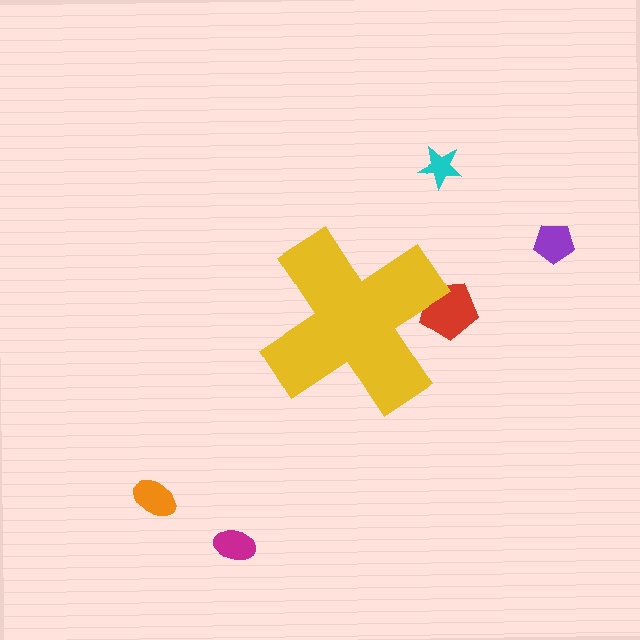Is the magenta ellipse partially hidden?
No, the magenta ellipse is fully visible.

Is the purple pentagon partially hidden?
No, the purple pentagon is fully visible.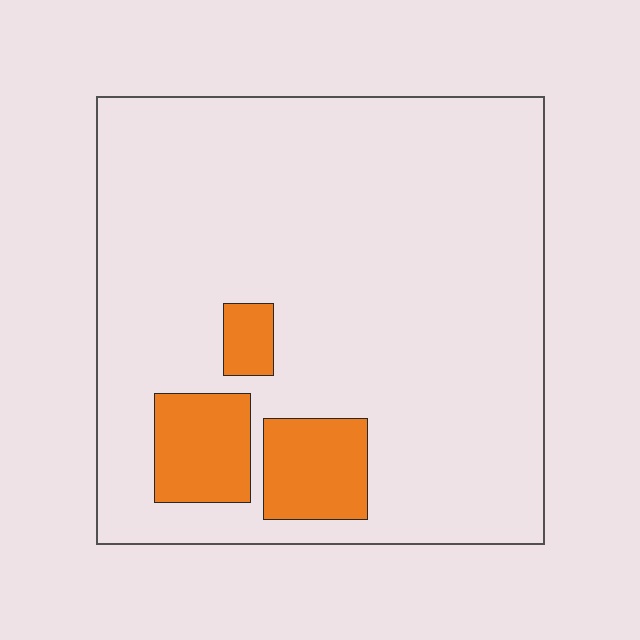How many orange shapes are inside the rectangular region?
3.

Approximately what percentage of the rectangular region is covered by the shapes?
Approximately 10%.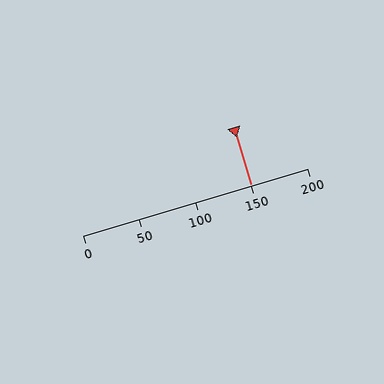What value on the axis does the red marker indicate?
The marker indicates approximately 150.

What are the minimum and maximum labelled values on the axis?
The axis runs from 0 to 200.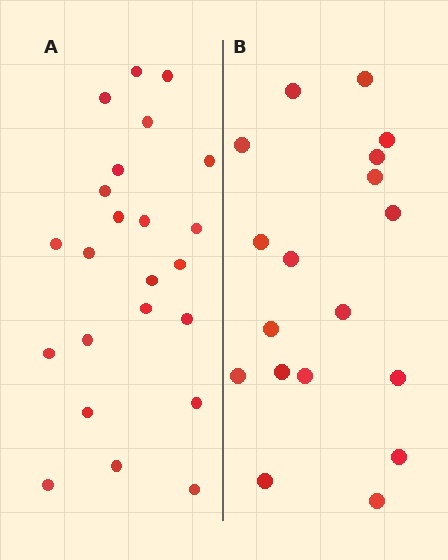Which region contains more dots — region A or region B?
Region A (the left region) has more dots.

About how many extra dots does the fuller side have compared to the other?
Region A has about 5 more dots than region B.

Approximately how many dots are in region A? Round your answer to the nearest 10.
About 20 dots. (The exact count is 23, which rounds to 20.)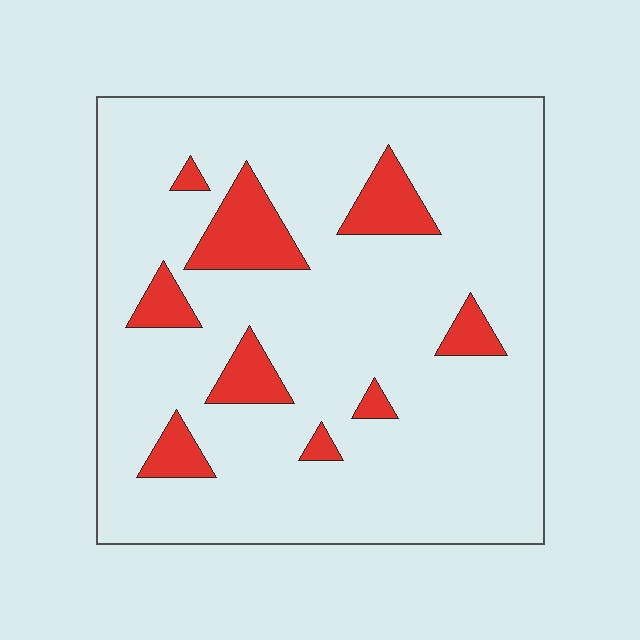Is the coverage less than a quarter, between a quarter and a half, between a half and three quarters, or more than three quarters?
Less than a quarter.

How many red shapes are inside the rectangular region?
9.